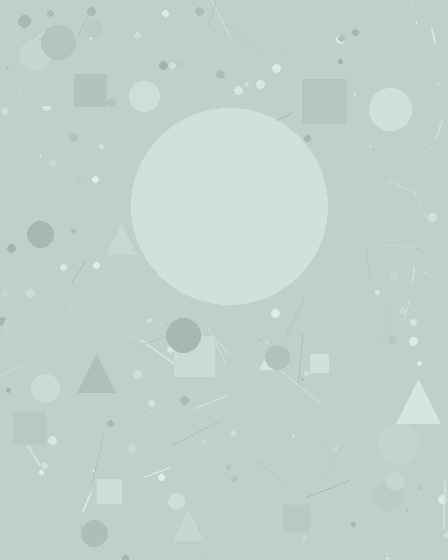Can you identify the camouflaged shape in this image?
The camouflaged shape is a circle.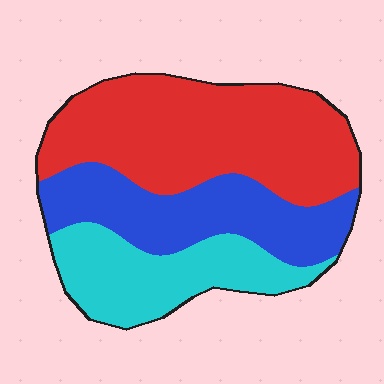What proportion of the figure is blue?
Blue takes up between a quarter and a half of the figure.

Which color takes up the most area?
Red, at roughly 45%.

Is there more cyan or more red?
Red.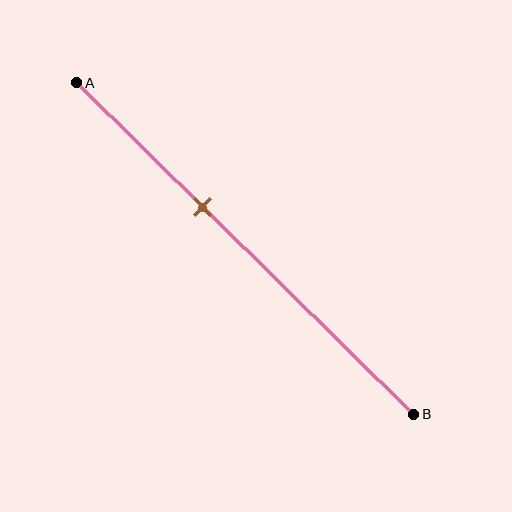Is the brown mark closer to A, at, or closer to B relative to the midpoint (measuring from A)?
The brown mark is closer to point A than the midpoint of segment AB.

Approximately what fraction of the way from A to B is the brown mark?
The brown mark is approximately 35% of the way from A to B.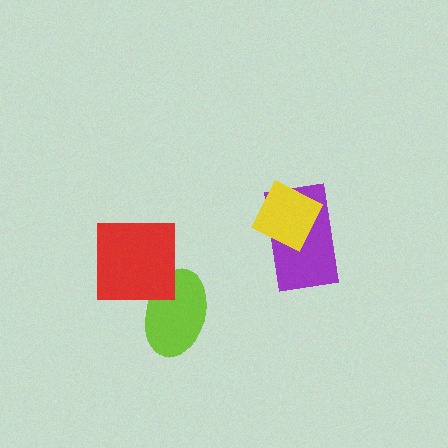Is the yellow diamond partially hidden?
No, no other shape covers it.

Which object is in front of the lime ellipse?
The red square is in front of the lime ellipse.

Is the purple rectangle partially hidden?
Yes, it is partially covered by another shape.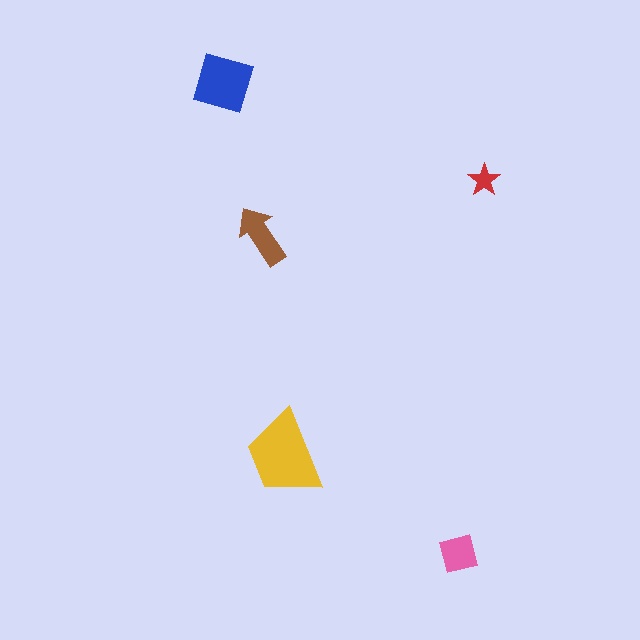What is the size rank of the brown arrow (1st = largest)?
3rd.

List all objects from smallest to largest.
The red star, the pink square, the brown arrow, the blue square, the yellow trapezoid.